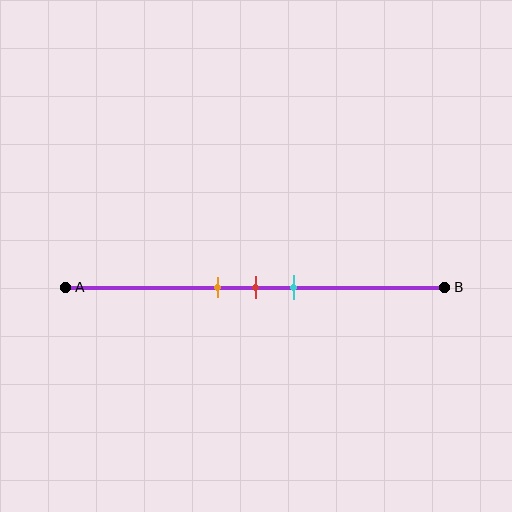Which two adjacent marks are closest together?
The orange and red marks are the closest adjacent pair.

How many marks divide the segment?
There are 3 marks dividing the segment.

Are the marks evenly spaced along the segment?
Yes, the marks are approximately evenly spaced.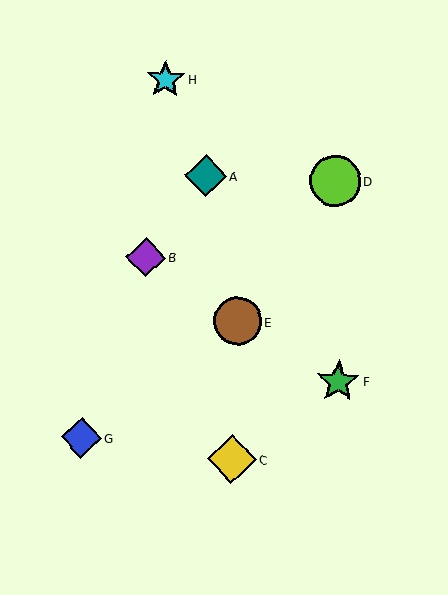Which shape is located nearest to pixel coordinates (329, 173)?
The lime circle (labeled D) at (335, 181) is nearest to that location.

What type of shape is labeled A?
Shape A is a teal diamond.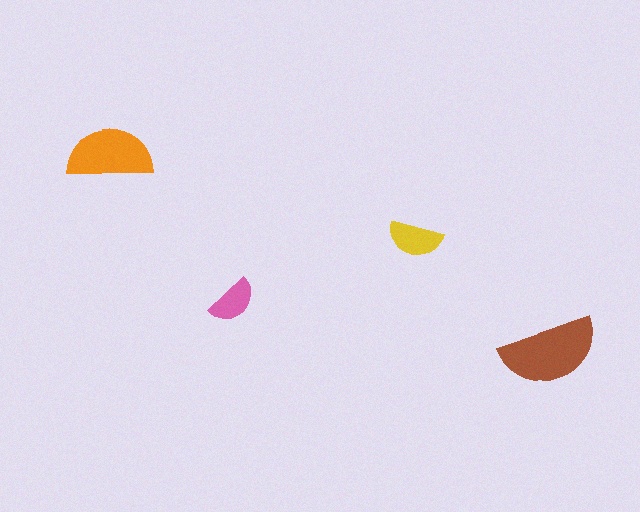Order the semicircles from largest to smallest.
the brown one, the orange one, the yellow one, the pink one.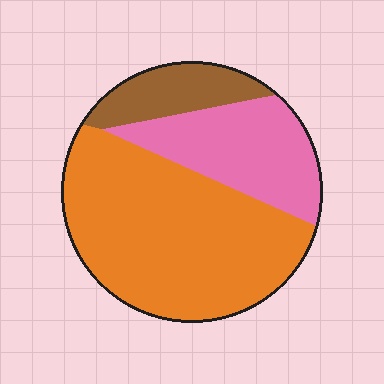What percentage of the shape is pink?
Pink covers 27% of the shape.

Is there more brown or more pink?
Pink.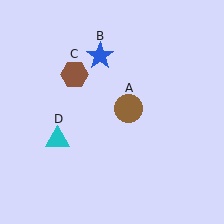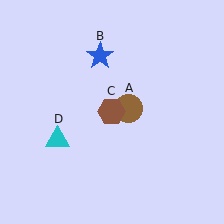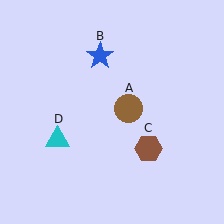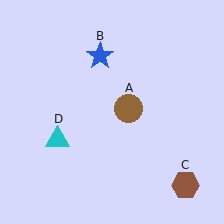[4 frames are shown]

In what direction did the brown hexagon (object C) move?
The brown hexagon (object C) moved down and to the right.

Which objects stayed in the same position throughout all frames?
Brown circle (object A) and blue star (object B) and cyan triangle (object D) remained stationary.